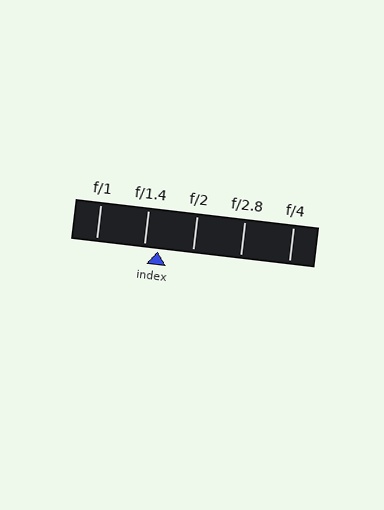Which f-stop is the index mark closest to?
The index mark is closest to f/1.4.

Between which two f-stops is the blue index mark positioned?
The index mark is between f/1.4 and f/2.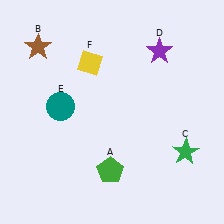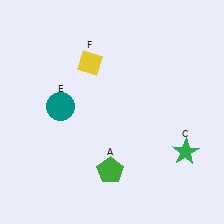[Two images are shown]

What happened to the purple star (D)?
The purple star (D) was removed in Image 2. It was in the top-right area of Image 1.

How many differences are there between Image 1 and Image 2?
There are 2 differences between the two images.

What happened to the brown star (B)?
The brown star (B) was removed in Image 2. It was in the top-left area of Image 1.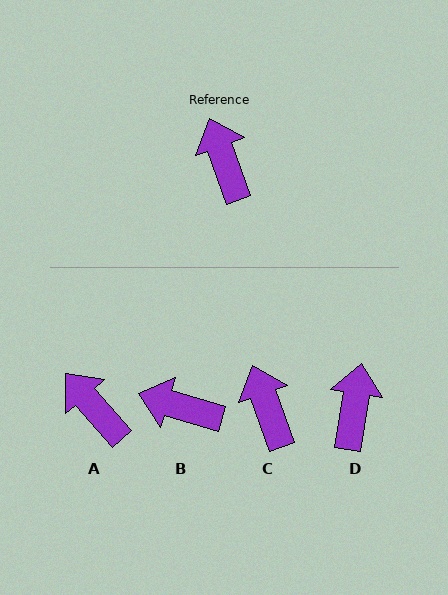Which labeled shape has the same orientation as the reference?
C.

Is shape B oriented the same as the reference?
No, it is off by about 54 degrees.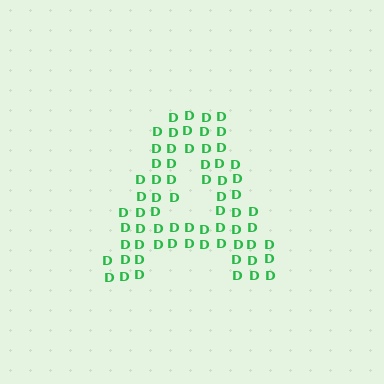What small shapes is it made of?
It is made of small letter D's.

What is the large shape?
The large shape is the letter A.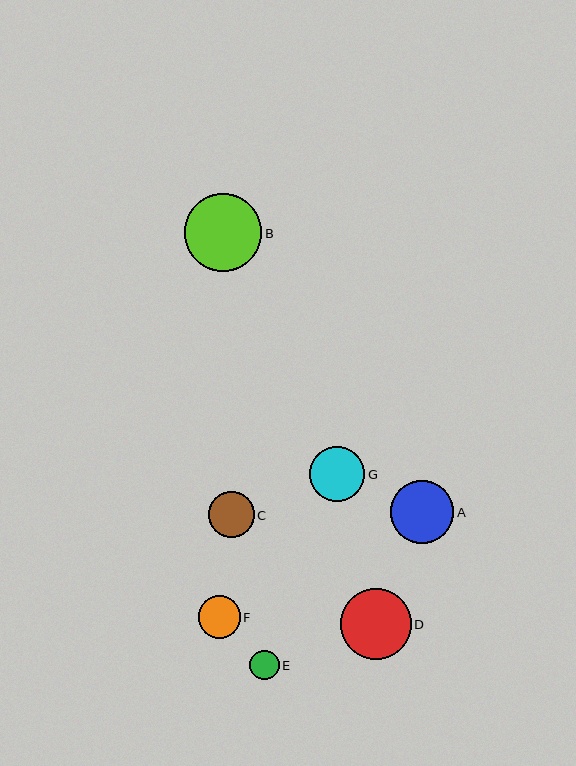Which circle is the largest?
Circle B is the largest with a size of approximately 77 pixels.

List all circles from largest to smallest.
From largest to smallest: B, D, A, G, C, F, E.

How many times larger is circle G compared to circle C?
Circle G is approximately 1.2 times the size of circle C.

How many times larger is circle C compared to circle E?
Circle C is approximately 1.5 times the size of circle E.